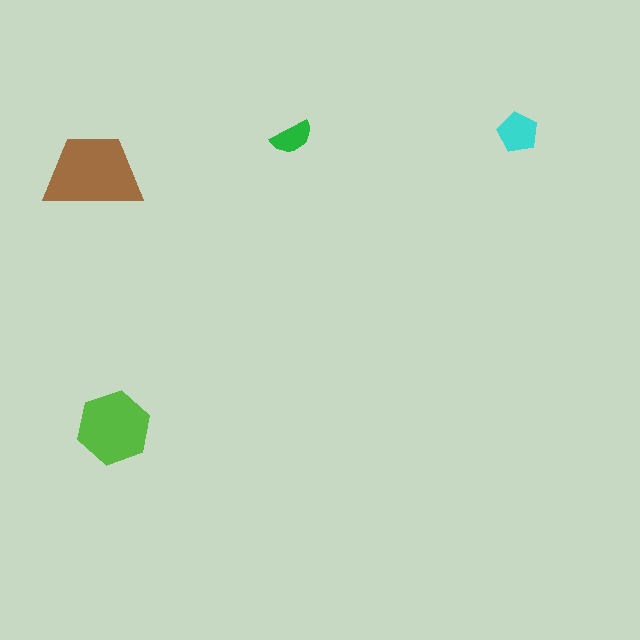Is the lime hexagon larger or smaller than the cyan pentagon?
Larger.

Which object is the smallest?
The green semicircle.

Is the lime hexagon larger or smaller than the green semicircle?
Larger.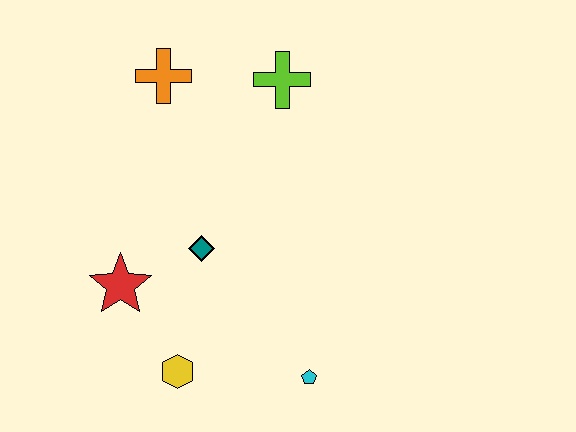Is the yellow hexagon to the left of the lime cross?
Yes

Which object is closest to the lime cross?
The orange cross is closest to the lime cross.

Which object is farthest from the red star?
The lime cross is farthest from the red star.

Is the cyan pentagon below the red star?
Yes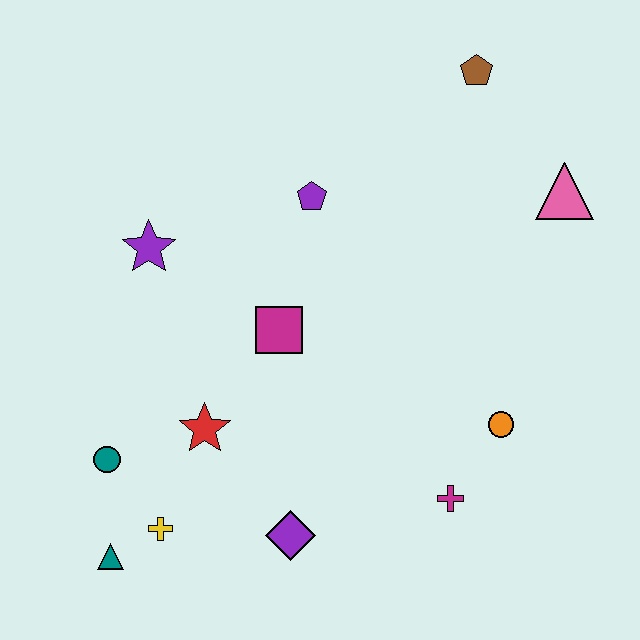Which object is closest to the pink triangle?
The brown pentagon is closest to the pink triangle.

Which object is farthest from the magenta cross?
The brown pentagon is farthest from the magenta cross.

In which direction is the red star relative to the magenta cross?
The red star is to the left of the magenta cross.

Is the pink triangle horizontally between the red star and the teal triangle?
No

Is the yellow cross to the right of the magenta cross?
No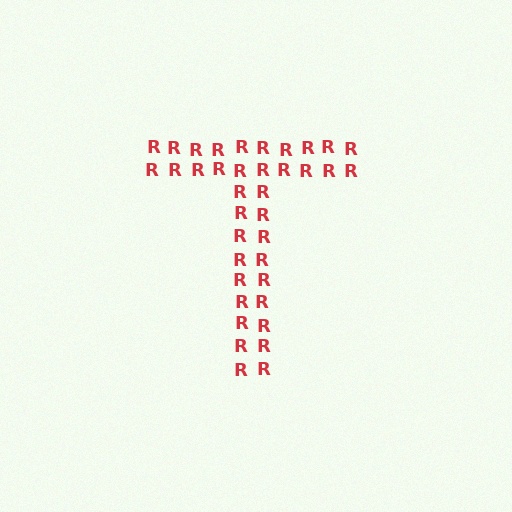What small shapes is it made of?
It is made of small letter R's.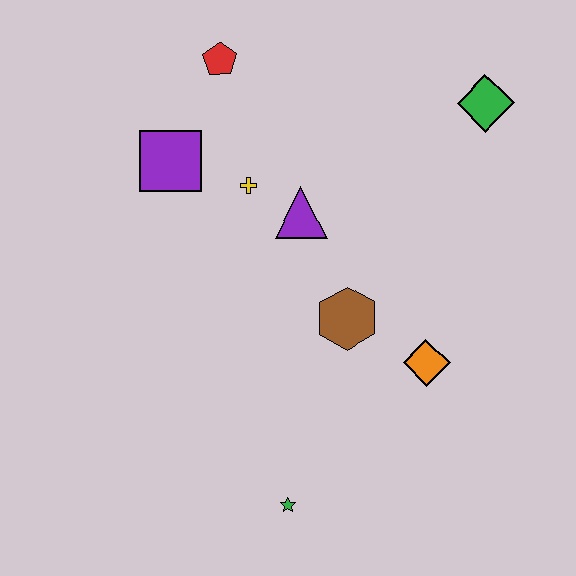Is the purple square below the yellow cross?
No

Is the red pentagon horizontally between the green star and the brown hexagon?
No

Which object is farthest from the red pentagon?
The green star is farthest from the red pentagon.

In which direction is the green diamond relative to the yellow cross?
The green diamond is to the right of the yellow cross.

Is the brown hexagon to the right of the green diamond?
No